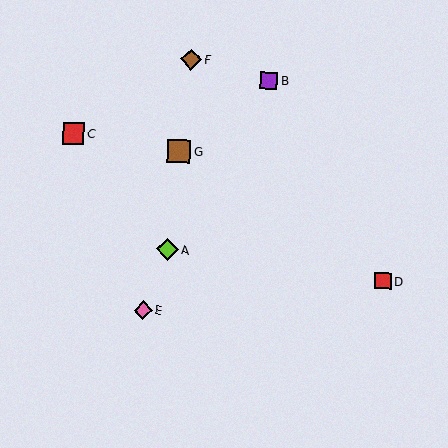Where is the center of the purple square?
The center of the purple square is at (269, 80).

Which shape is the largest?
The brown square (labeled G) is the largest.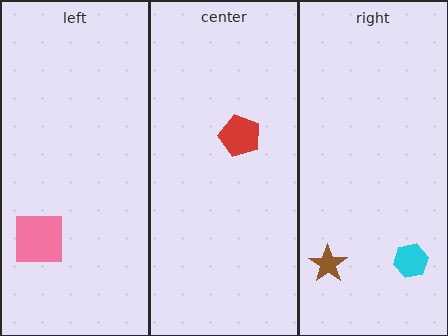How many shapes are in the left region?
1.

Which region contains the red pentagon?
The center region.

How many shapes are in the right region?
2.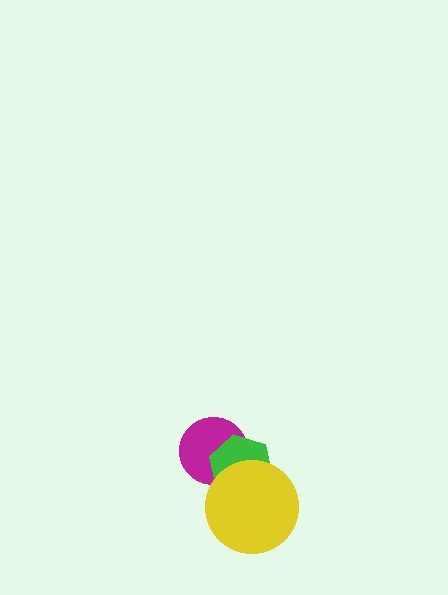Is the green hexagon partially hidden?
Yes, it is partially covered by another shape.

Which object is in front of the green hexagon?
The yellow circle is in front of the green hexagon.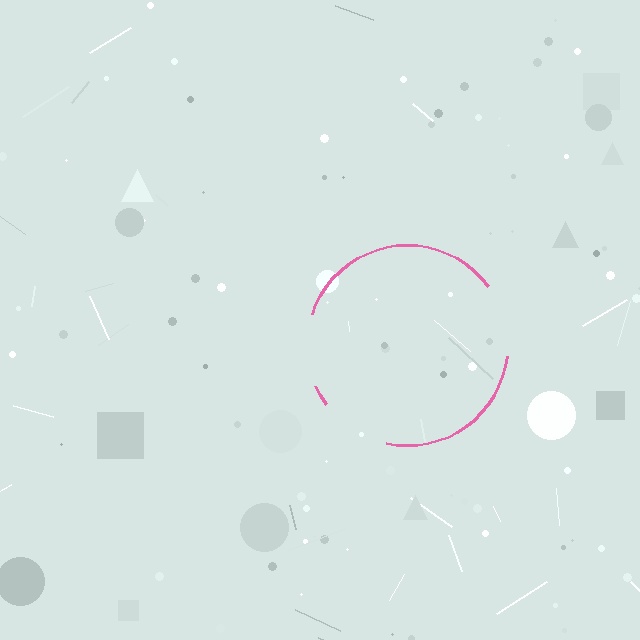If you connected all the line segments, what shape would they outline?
They would outline a circle.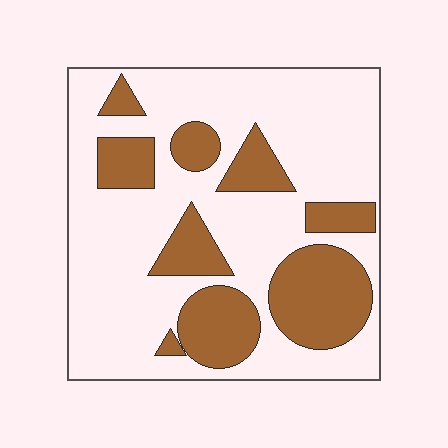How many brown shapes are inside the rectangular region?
9.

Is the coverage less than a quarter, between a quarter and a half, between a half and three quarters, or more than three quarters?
Between a quarter and a half.